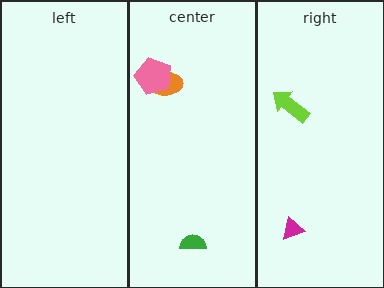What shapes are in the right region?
The magenta triangle, the lime arrow.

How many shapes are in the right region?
2.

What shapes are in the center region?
The green semicircle, the orange ellipse, the pink pentagon.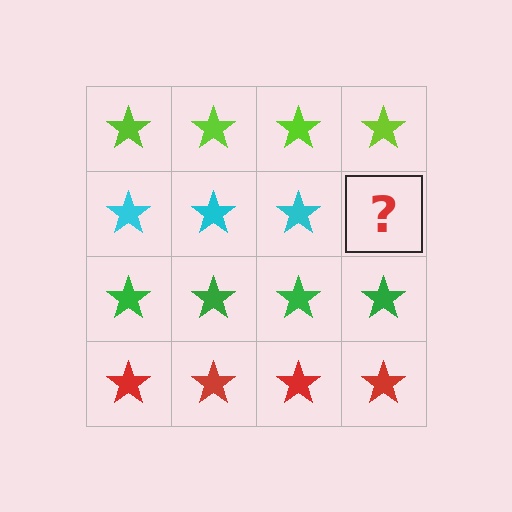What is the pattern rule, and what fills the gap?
The rule is that each row has a consistent color. The gap should be filled with a cyan star.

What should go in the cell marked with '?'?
The missing cell should contain a cyan star.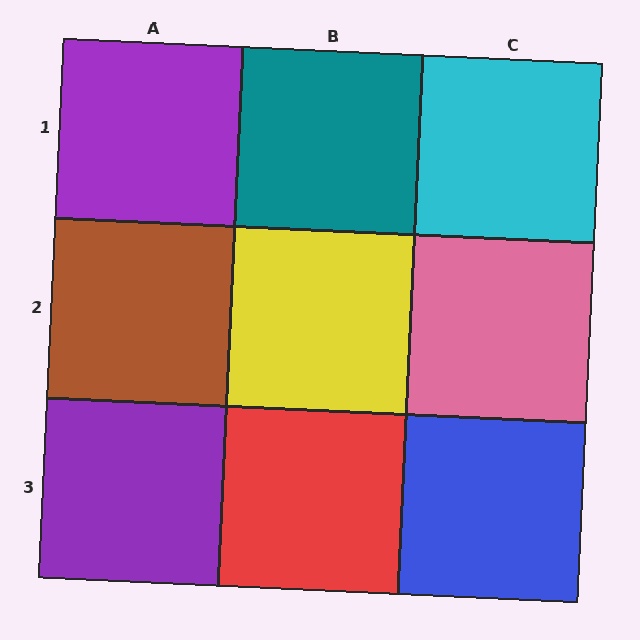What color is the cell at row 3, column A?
Purple.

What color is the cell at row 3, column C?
Blue.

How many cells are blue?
1 cell is blue.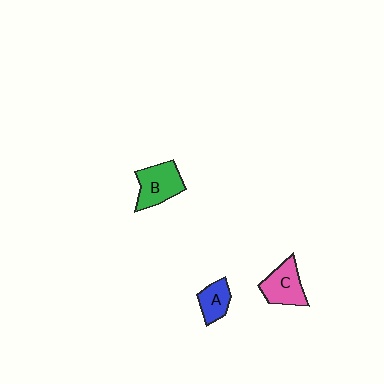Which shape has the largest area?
Shape B (green).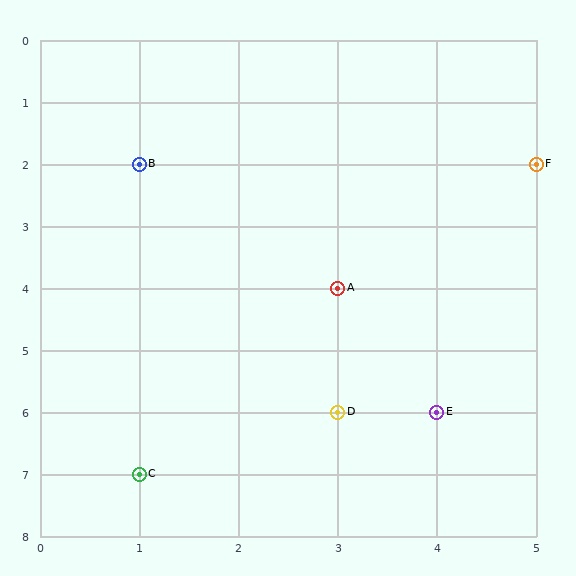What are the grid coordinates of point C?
Point C is at grid coordinates (1, 7).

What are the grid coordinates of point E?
Point E is at grid coordinates (4, 6).